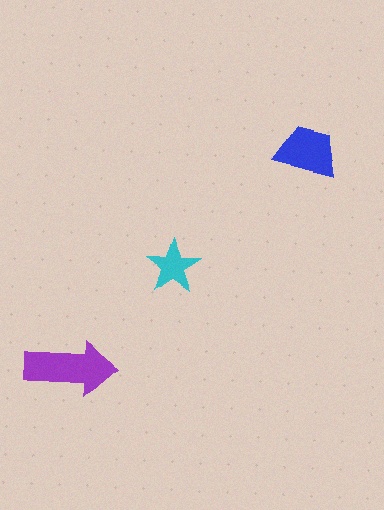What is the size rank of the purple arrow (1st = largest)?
1st.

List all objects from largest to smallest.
The purple arrow, the blue trapezoid, the cyan star.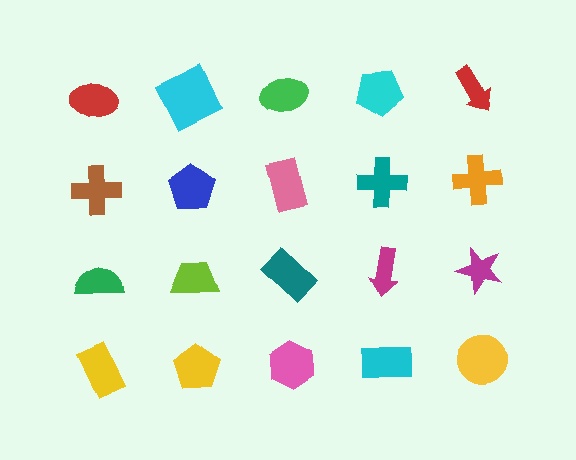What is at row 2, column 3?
A pink rectangle.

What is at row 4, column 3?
A pink hexagon.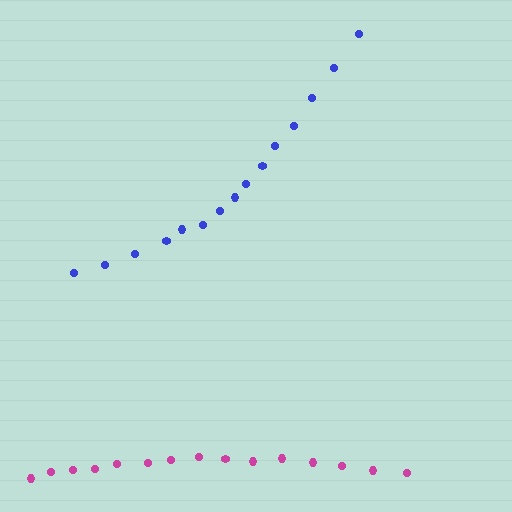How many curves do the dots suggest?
There are 2 distinct paths.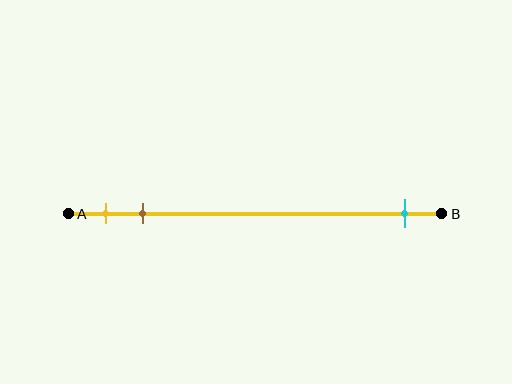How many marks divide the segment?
There are 3 marks dividing the segment.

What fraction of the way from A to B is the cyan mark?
The cyan mark is approximately 90% (0.9) of the way from A to B.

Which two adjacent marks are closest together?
The yellow and brown marks are the closest adjacent pair.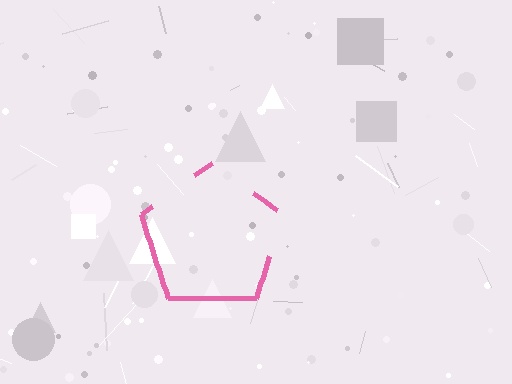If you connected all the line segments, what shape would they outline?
They would outline a pentagon.